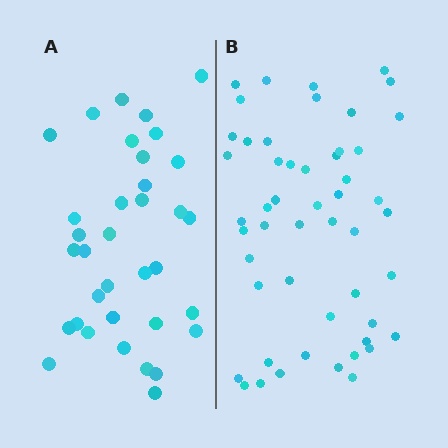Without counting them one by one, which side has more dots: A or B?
Region B (the right region) has more dots.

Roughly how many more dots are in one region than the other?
Region B has approximately 15 more dots than region A.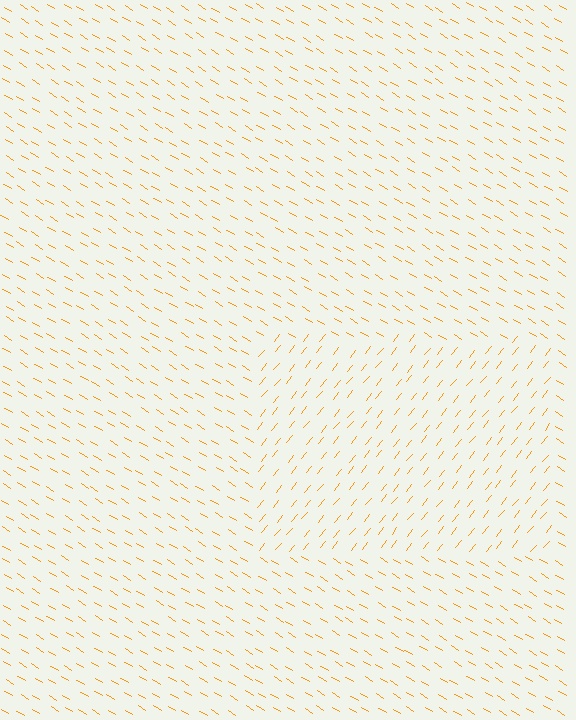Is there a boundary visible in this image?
Yes, there is a texture boundary formed by a change in line orientation.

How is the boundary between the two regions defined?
The boundary is defined purely by a change in line orientation (approximately 83 degrees difference). All lines are the same color and thickness.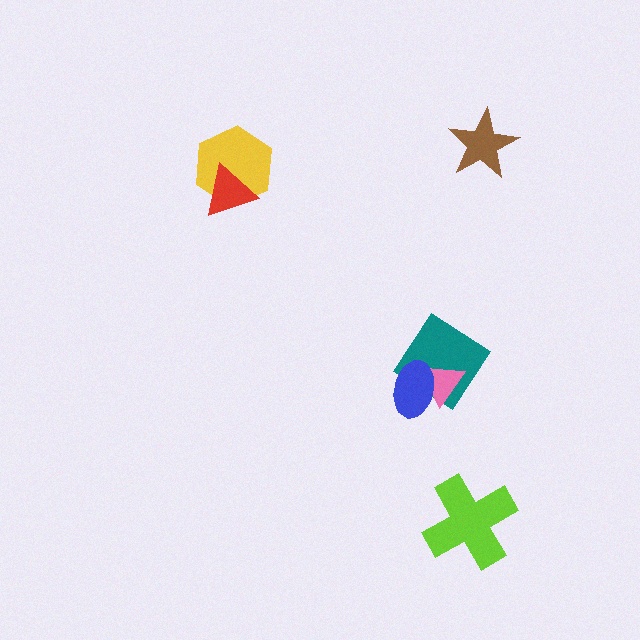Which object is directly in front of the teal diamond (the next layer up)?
The pink triangle is directly in front of the teal diamond.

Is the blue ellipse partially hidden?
No, no other shape covers it.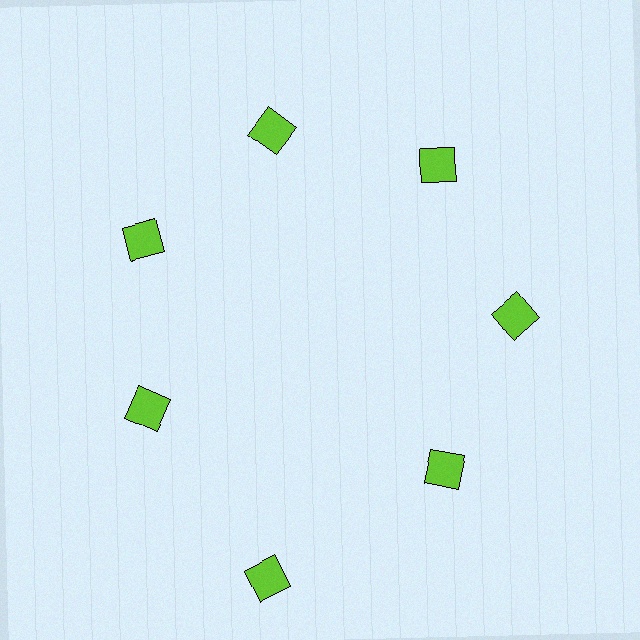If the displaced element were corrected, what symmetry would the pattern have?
It would have 7-fold rotational symmetry — the pattern would map onto itself every 51 degrees.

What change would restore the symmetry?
The symmetry would be restored by moving it inward, back onto the ring so that all 7 diamonds sit at equal angles and equal distance from the center.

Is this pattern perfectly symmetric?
No. The 7 lime diamonds are arranged in a ring, but one element near the 6 o'clock position is pushed outward from the center, breaking the 7-fold rotational symmetry.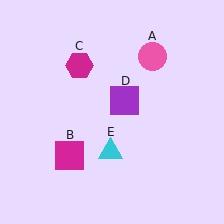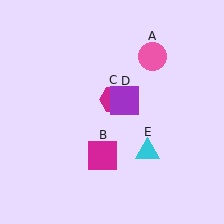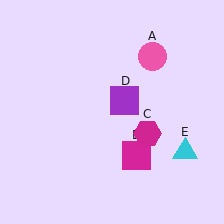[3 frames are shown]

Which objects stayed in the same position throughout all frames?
Pink circle (object A) and purple square (object D) remained stationary.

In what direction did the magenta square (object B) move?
The magenta square (object B) moved right.